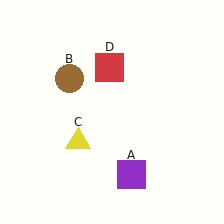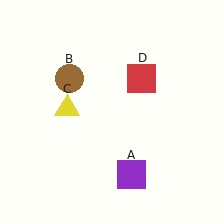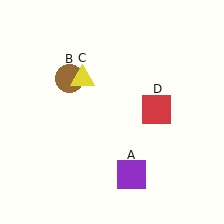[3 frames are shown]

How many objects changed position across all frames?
2 objects changed position: yellow triangle (object C), red square (object D).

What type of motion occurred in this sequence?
The yellow triangle (object C), red square (object D) rotated clockwise around the center of the scene.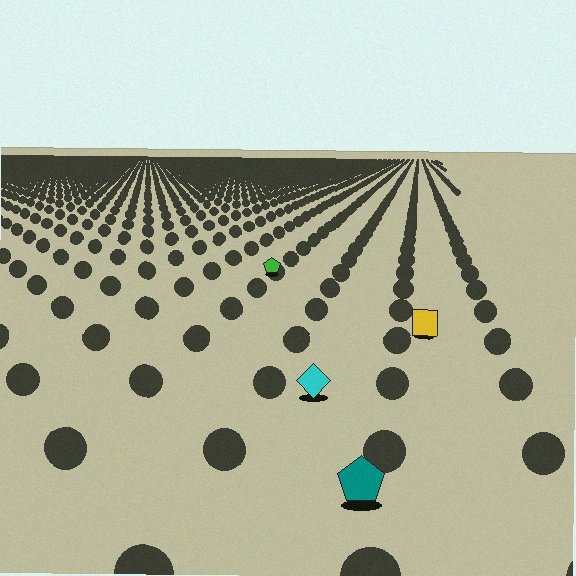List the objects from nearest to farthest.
From nearest to farthest: the teal pentagon, the cyan diamond, the yellow square, the green pentagon.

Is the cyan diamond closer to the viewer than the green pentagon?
Yes. The cyan diamond is closer — you can tell from the texture gradient: the ground texture is coarser near it.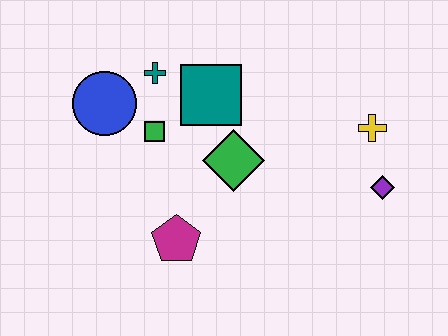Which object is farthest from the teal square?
The purple diamond is farthest from the teal square.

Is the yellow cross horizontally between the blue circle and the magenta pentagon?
No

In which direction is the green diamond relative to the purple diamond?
The green diamond is to the left of the purple diamond.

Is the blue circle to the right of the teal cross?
No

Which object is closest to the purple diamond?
The yellow cross is closest to the purple diamond.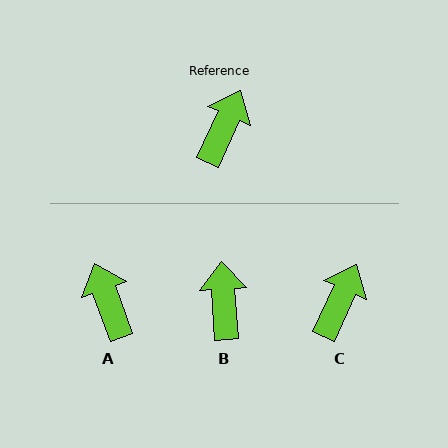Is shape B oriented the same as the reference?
No, it is off by about 28 degrees.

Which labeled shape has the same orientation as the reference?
C.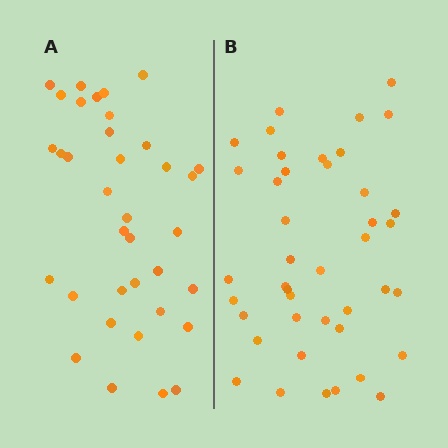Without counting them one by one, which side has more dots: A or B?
Region B (the right region) has more dots.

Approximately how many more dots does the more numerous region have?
Region B has about 6 more dots than region A.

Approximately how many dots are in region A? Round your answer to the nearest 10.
About 40 dots. (The exact count is 36, which rounds to 40.)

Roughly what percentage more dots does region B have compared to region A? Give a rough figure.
About 15% more.